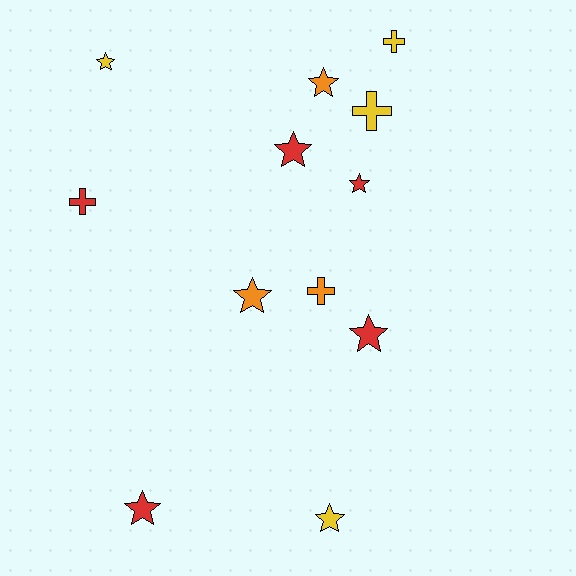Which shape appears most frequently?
Star, with 8 objects.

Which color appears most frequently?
Red, with 5 objects.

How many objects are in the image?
There are 12 objects.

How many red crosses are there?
There is 1 red cross.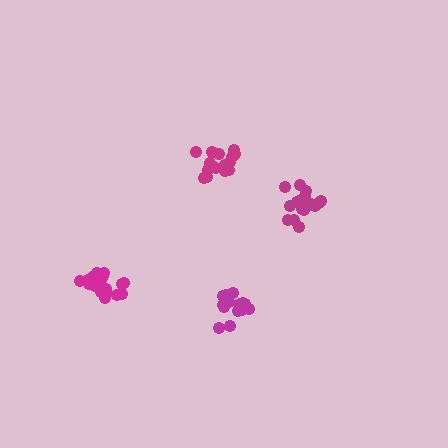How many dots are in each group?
Group 1: 21 dots, Group 2: 18 dots, Group 3: 18 dots, Group 4: 21 dots (78 total).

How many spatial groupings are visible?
There are 4 spatial groupings.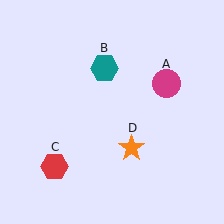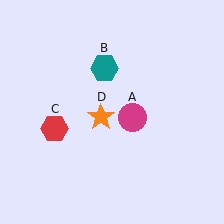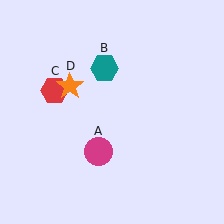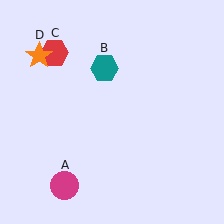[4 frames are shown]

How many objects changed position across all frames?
3 objects changed position: magenta circle (object A), red hexagon (object C), orange star (object D).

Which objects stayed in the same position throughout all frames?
Teal hexagon (object B) remained stationary.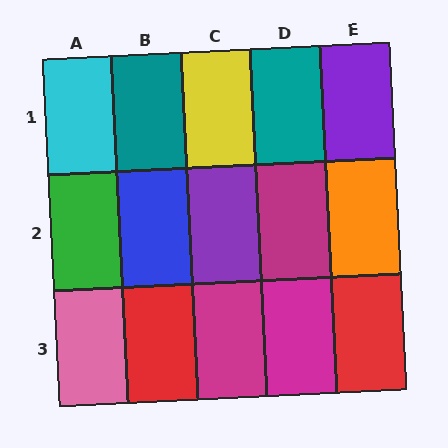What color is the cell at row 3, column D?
Magenta.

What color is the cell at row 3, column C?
Magenta.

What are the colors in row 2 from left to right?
Green, blue, purple, magenta, orange.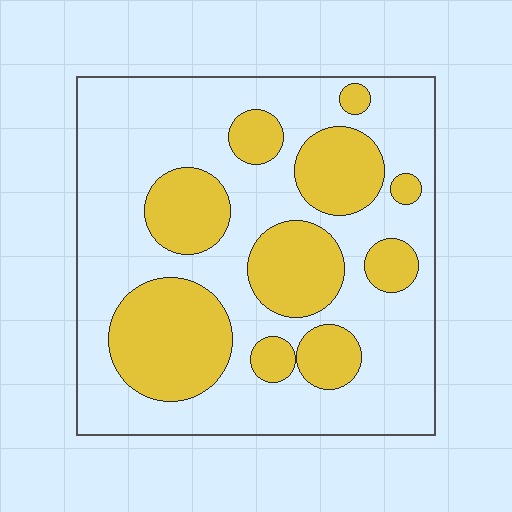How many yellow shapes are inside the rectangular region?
10.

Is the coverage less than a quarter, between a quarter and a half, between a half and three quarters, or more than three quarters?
Between a quarter and a half.